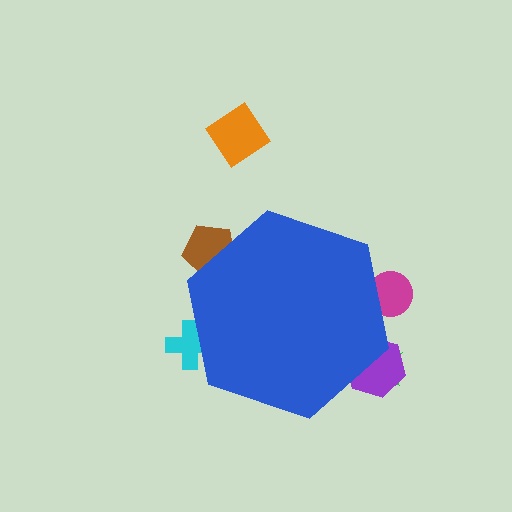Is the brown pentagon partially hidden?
Yes, the brown pentagon is partially hidden behind the blue hexagon.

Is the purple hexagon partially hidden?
Yes, the purple hexagon is partially hidden behind the blue hexagon.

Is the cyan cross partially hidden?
Yes, the cyan cross is partially hidden behind the blue hexagon.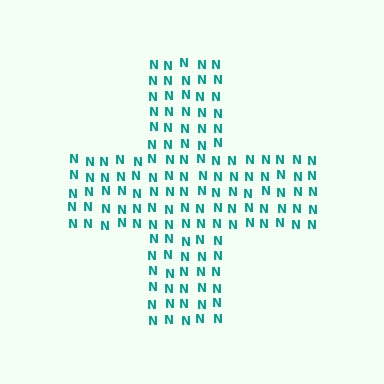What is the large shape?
The large shape is a cross.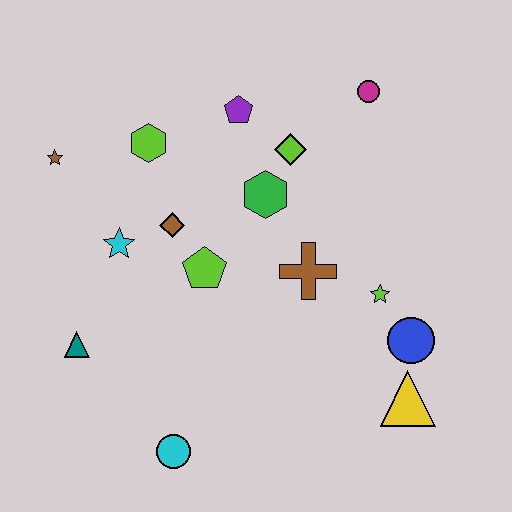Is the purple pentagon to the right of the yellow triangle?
No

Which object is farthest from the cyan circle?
The magenta circle is farthest from the cyan circle.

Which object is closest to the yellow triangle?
The blue circle is closest to the yellow triangle.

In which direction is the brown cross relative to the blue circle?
The brown cross is to the left of the blue circle.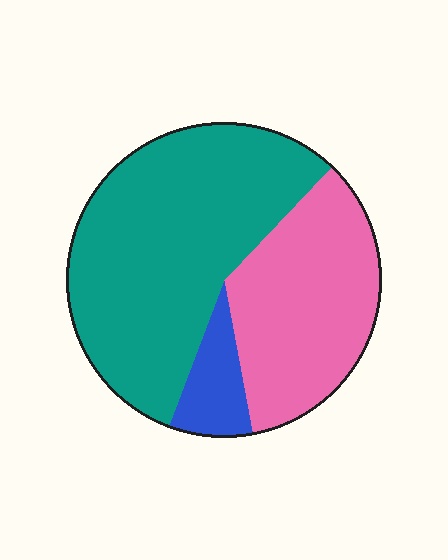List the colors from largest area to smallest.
From largest to smallest: teal, pink, blue.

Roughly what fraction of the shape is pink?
Pink takes up between a third and a half of the shape.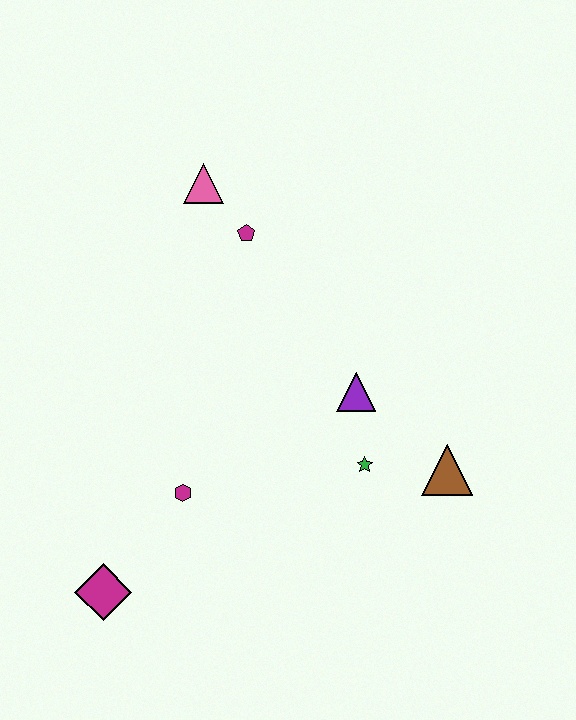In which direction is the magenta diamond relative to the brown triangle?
The magenta diamond is to the left of the brown triangle.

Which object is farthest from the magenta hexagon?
The pink triangle is farthest from the magenta hexagon.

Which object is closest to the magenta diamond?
The magenta hexagon is closest to the magenta diamond.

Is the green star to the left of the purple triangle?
No